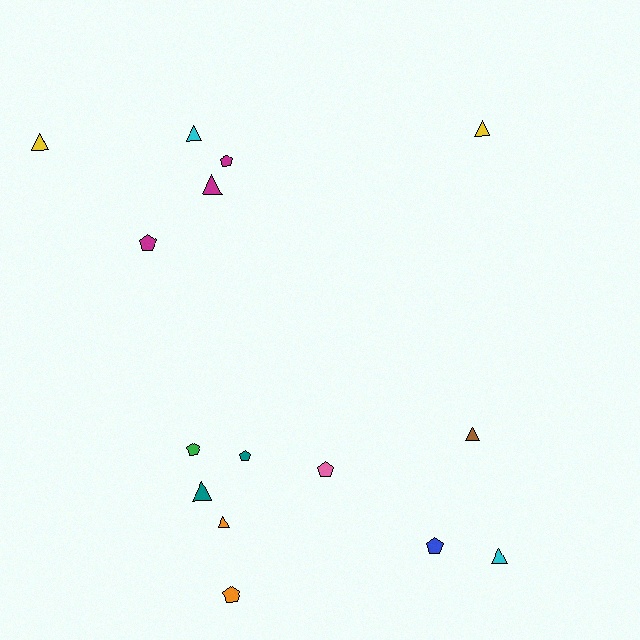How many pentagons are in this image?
There are 7 pentagons.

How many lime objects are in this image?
There are no lime objects.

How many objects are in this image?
There are 15 objects.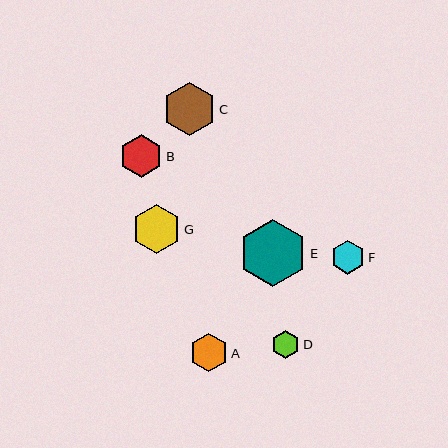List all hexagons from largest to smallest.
From largest to smallest: E, C, G, B, A, F, D.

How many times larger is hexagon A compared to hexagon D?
Hexagon A is approximately 1.4 times the size of hexagon D.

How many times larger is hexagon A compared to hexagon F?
Hexagon A is approximately 1.1 times the size of hexagon F.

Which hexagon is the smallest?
Hexagon D is the smallest with a size of approximately 28 pixels.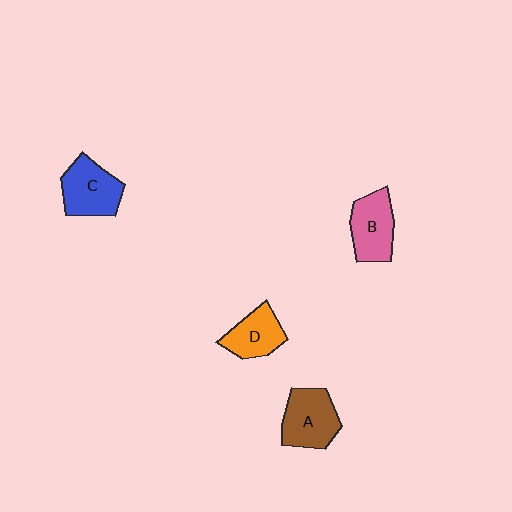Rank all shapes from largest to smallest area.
From largest to smallest: A (brown), C (blue), B (pink), D (orange).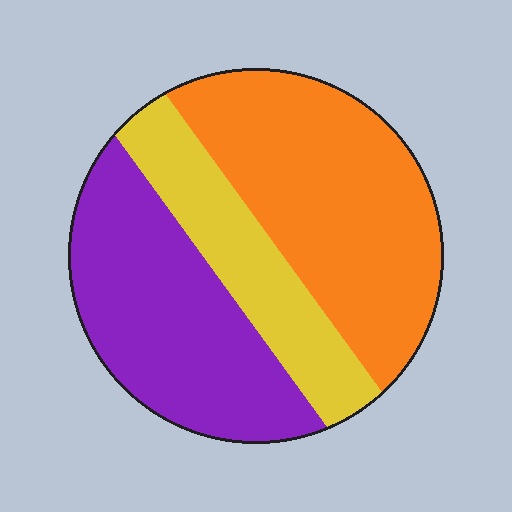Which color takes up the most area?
Orange, at roughly 45%.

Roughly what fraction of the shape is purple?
Purple takes up about three eighths (3/8) of the shape.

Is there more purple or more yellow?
Purple.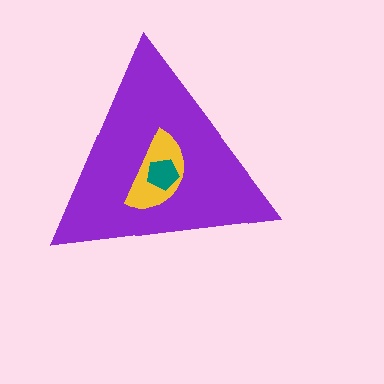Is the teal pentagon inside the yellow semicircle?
Yes.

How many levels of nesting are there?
3.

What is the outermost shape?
The purple triangle.